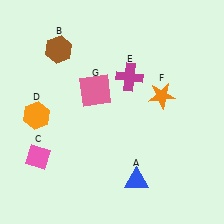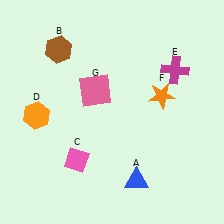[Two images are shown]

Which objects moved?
The objects that moved are: the pink diamond (C), the magenta cross (E).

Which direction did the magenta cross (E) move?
The magenta cross (E) moved right.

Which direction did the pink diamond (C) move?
The pink diamond (C) moved right.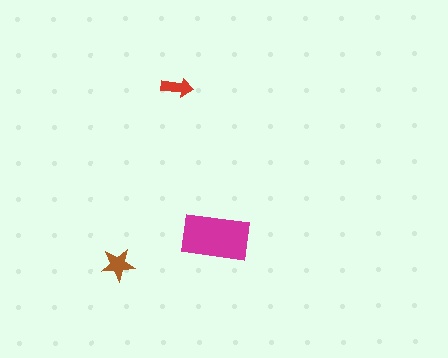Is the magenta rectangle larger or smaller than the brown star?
Larger.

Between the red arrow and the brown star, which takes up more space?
The brown star.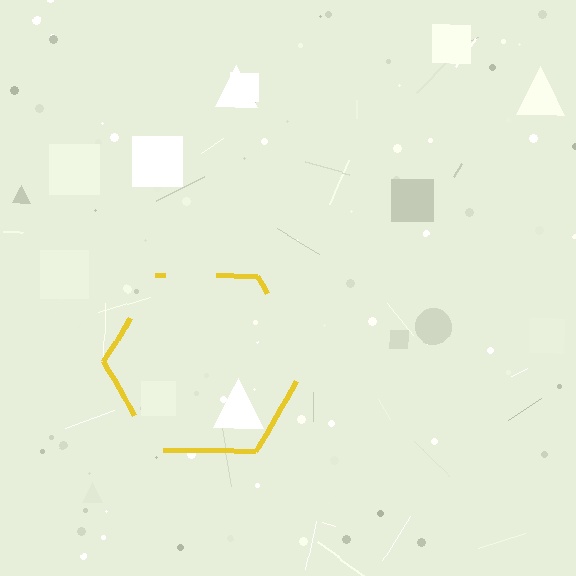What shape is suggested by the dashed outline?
The dashed outline suggests a hexagon.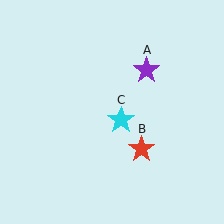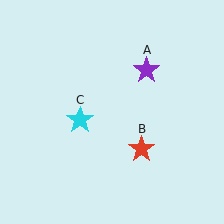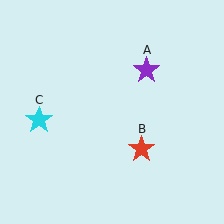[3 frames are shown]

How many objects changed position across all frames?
1 object changed position: cyan star (object C).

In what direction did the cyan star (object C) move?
The cyan star (object C) moved left.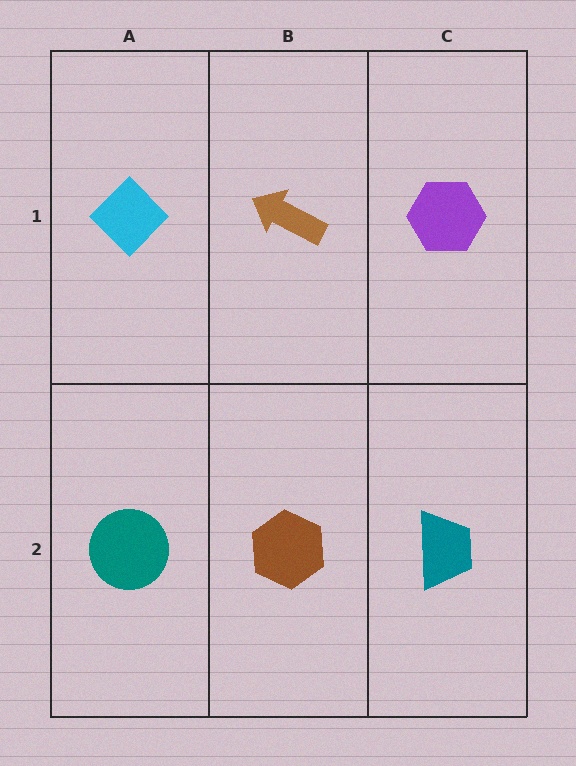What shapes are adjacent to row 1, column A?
A teal circle (row 2, column A), a brown arrow (row 1, column B).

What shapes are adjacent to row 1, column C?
A teal trapezoid (row 2, column C), a brown arrow (row 1, column B).